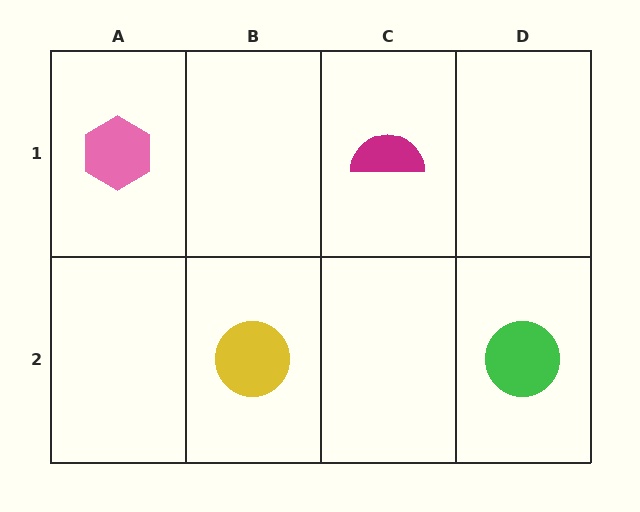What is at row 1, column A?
A pink hexagon.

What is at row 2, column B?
A yellow circle.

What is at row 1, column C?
A magenta semicircle.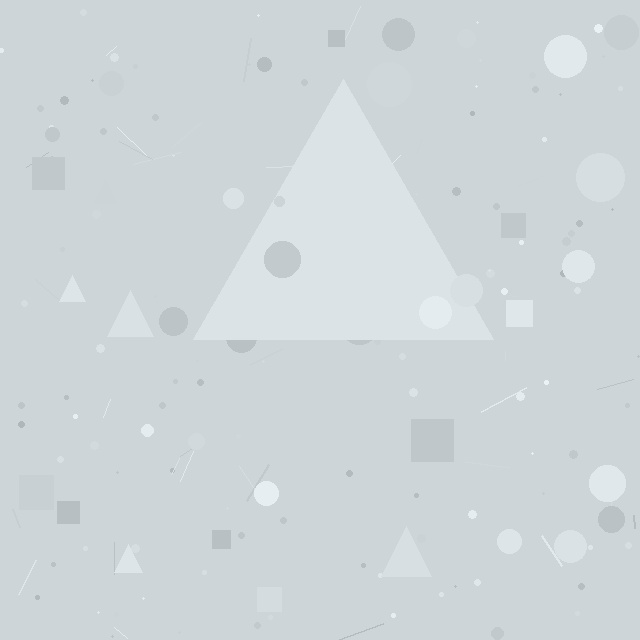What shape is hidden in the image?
A triangle is hidden in the image.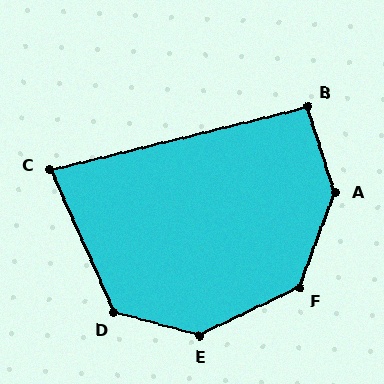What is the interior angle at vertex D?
Approximately 129 degrees (obtuse).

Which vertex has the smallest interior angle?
C, at approximately 80 degrees.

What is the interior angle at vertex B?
Approximately 94 degrees (approximately right).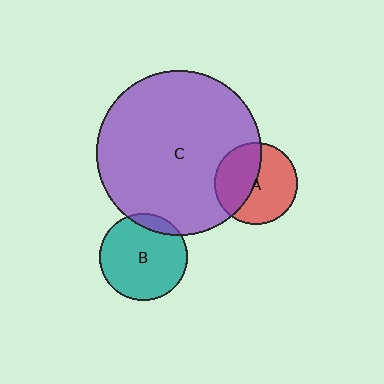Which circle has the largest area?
Circle C (purple).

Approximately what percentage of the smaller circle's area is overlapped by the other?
Approximately 10%.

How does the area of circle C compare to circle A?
Approximately 4.0 times.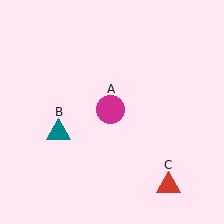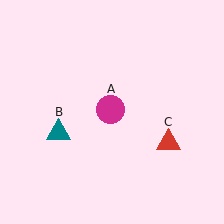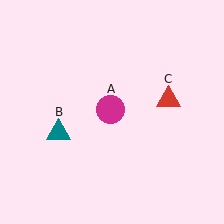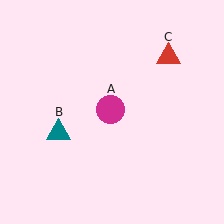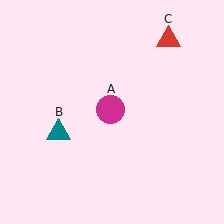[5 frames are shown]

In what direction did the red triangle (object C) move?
The red triangle (object C) moved up.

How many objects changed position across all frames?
1 object changed position: red triangle (object C).